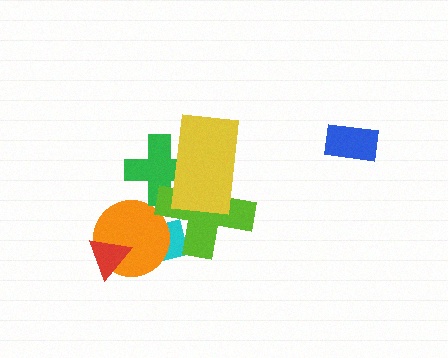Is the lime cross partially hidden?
Yes, it is partially covered by another shape.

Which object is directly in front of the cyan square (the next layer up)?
The orange circle is directly in front of the cyan square.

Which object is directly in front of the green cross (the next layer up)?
The lime cross is directly in front of the green cross.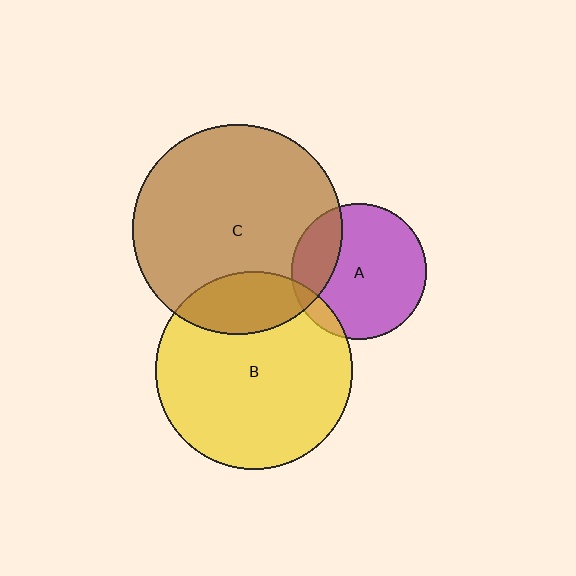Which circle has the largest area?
Circle C (brown).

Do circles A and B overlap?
Yes.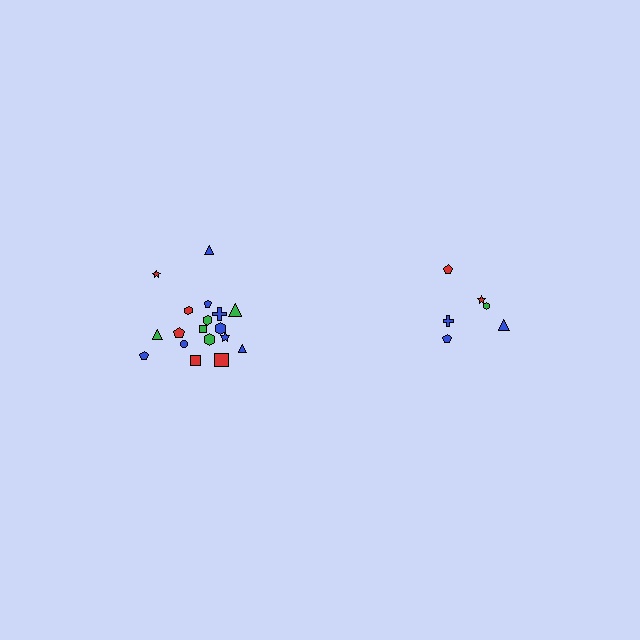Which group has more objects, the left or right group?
The left group.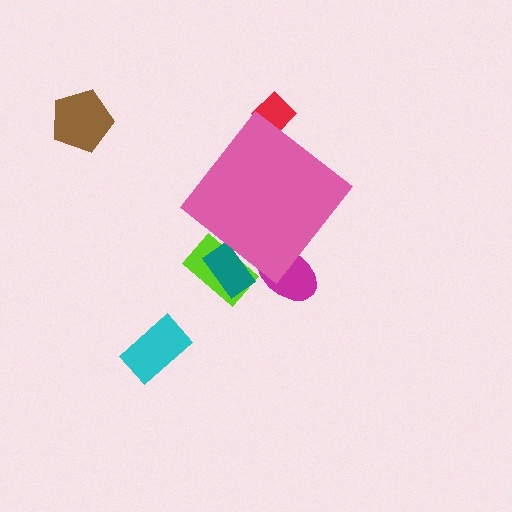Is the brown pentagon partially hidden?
No, the brown pentagon is fully visible.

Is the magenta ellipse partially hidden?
Yes, the magenta ellipse is partially hidden behind the pink diamond.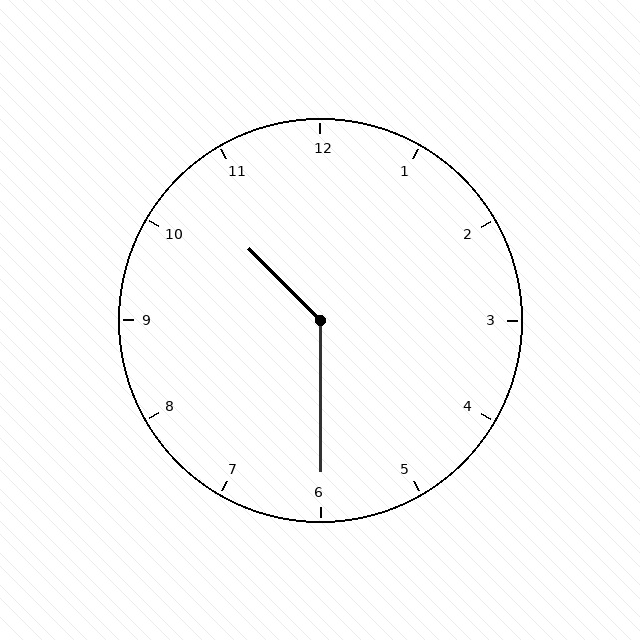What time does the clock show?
10:30.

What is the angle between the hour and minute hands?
Approximately 135 degrees.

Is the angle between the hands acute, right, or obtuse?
It is obtuse.